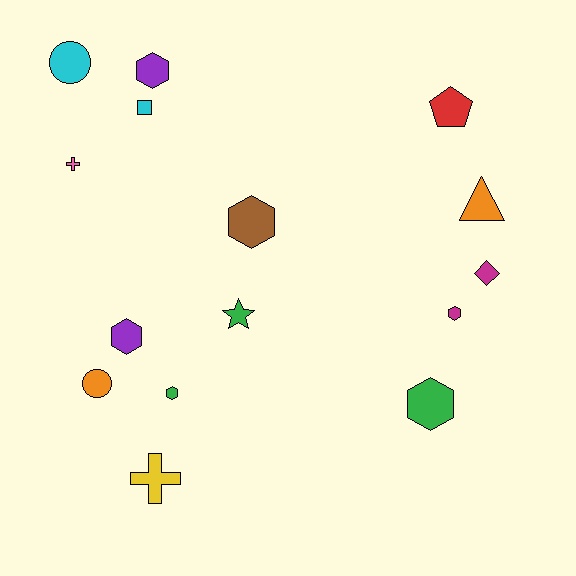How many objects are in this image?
There are 15 objects.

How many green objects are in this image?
There are 3 green objects.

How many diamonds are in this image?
There is 1 diamond.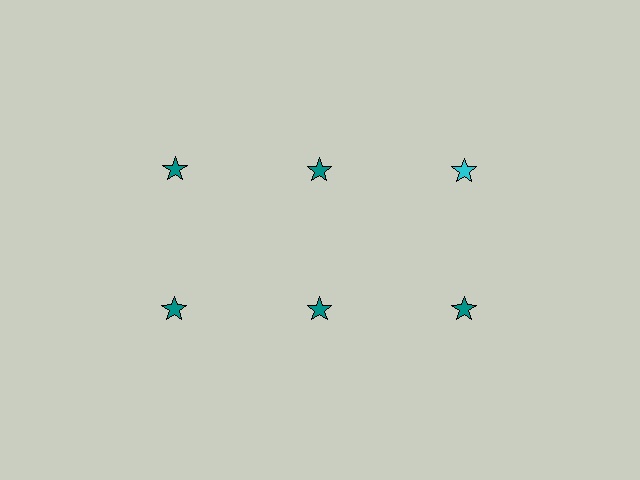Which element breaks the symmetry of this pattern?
The cyan star in the top row, center column breaks the symmetry. All other shapes are teal stars.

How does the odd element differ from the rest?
It has a different color: cyan instead of teal.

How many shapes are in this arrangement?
There are 6 shapes arranged in a grid pattern.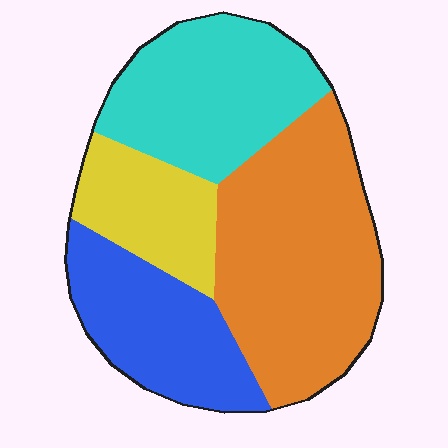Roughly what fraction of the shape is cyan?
Cyan covers 26% of the shape.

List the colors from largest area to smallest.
From largest to smallest: orange, cyan, blue, yellow.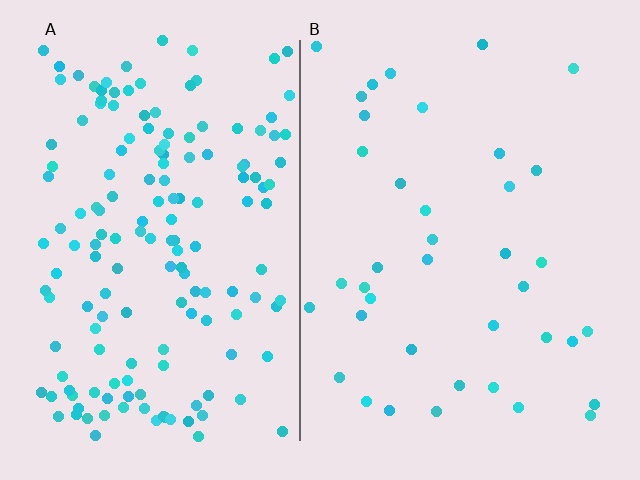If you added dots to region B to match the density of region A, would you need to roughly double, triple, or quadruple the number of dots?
Approximately quadruple.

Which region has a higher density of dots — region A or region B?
A (the left).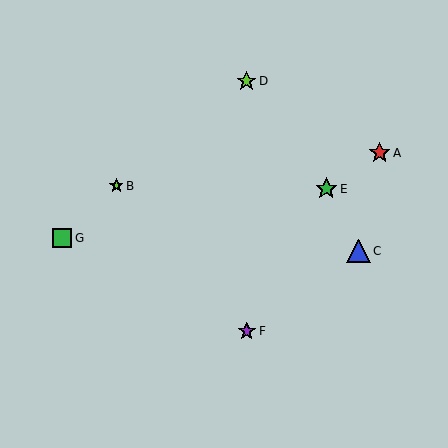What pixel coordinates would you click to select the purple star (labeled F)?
Click at (247, 331) to select the purple star F.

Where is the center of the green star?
The center of the green star is at (326, 189).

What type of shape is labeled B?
Shape B is a lime star.